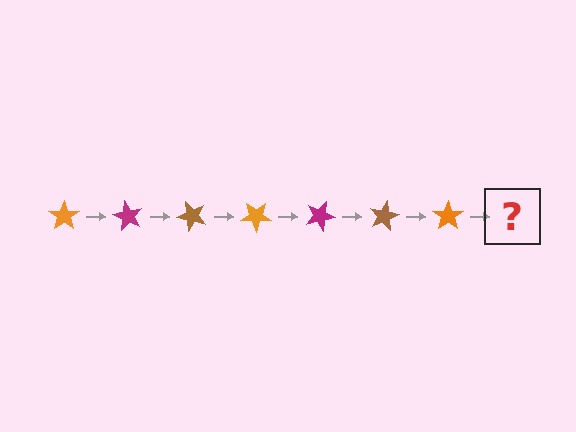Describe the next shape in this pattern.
It should be a magenta star, rotated 420 degrees from the start.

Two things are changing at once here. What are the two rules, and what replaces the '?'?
The two rules are that it rotates 60 degrees each step and the color cycles through orange, magenta, and brown. The '?' should be a magenta star, rotated 420 degrees from the start.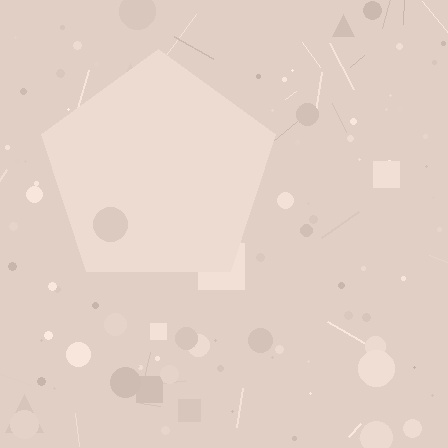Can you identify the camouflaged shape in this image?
The camouflaged shape is a pentagon.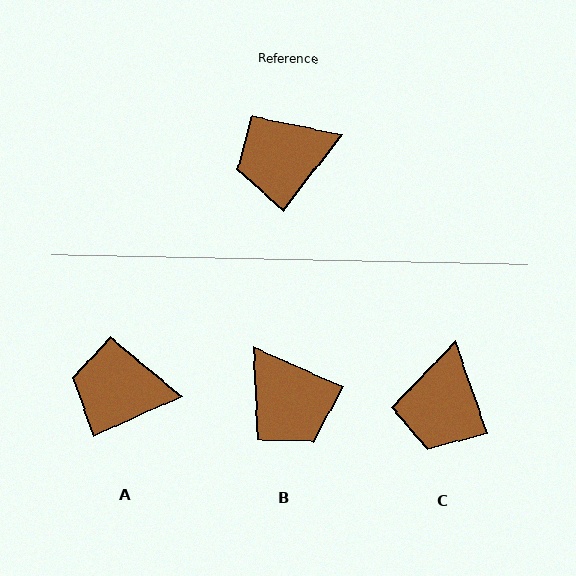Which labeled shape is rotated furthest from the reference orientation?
B, about 104 degrees away.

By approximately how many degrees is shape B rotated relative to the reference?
Approximately 104 degrees counter-clockwise.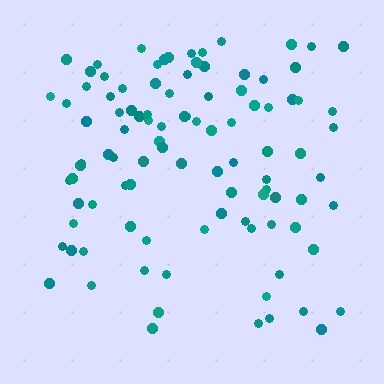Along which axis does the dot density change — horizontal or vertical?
Vertical.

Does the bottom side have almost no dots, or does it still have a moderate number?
Still a moderate number, just noticeably fewer than the top.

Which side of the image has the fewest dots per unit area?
The bottom.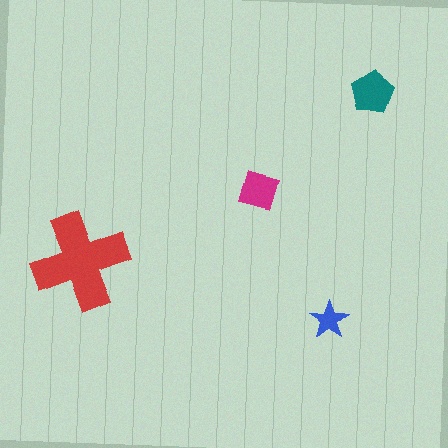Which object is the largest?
The red cross.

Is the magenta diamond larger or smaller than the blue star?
Larger.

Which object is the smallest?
The blue star.